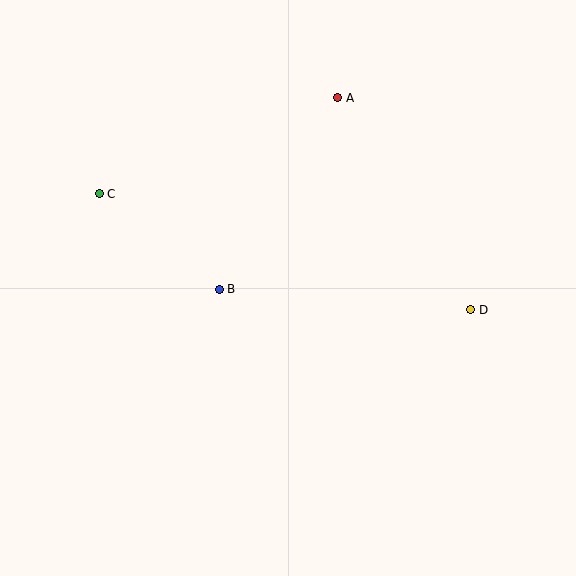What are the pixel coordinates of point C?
Point C is at (99, 194).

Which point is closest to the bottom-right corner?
Point D is closest to the bottom-right corner.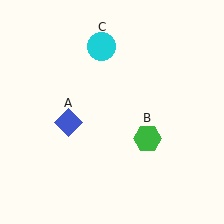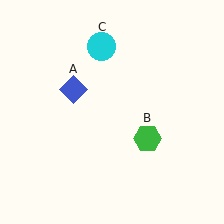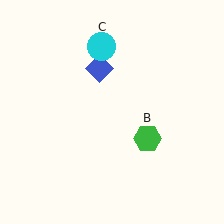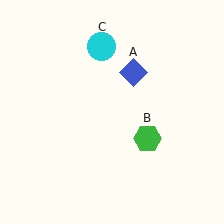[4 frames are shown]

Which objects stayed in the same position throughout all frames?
Green hexagon (object B) and cyan circle (object C) remained stationary.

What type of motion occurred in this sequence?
The blue diamond (object A) rotated clockwise around the center of the scene.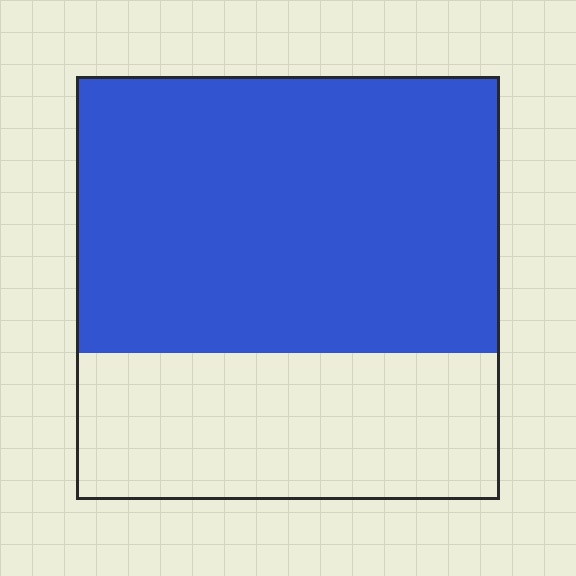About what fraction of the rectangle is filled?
About two thirds (2/3).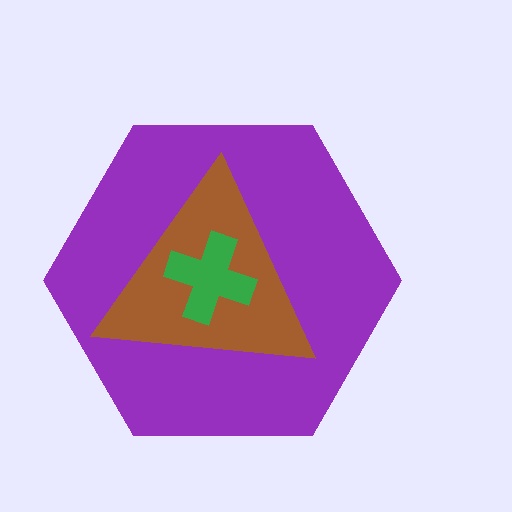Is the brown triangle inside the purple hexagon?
Yes.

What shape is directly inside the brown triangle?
The green cross.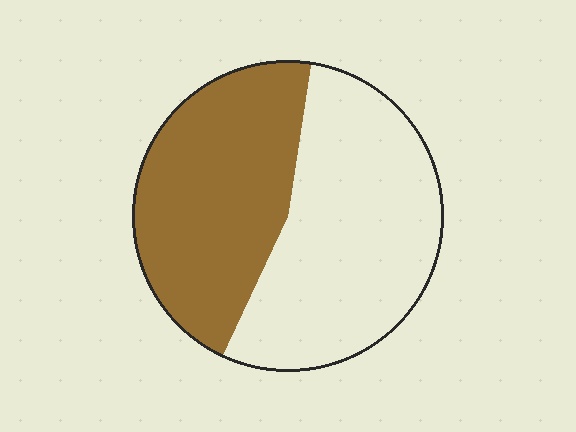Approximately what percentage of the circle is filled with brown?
Approximately 45%.